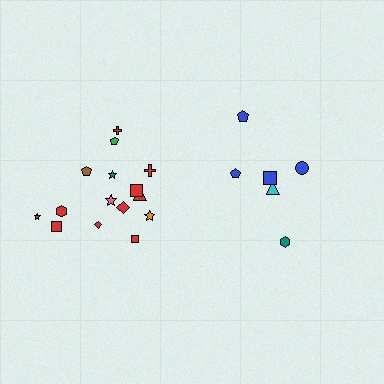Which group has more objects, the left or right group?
The left group.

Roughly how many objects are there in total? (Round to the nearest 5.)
Roughly 20 objects in total.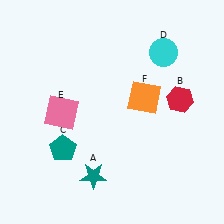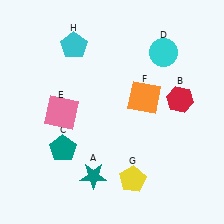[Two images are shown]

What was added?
A yellow pentagon (G), a cyan pentagon (H) were added in Image 2.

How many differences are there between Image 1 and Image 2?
There are 2 differences between the two images.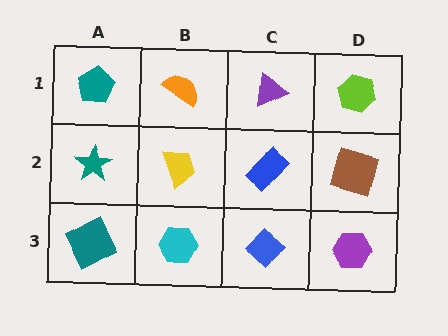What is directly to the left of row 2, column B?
A teal star.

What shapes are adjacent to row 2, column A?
A teal pentagon (row 1, column A), a teal square (row 3, column A), a yellow trapezoid (row 2, column B).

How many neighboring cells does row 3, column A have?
2.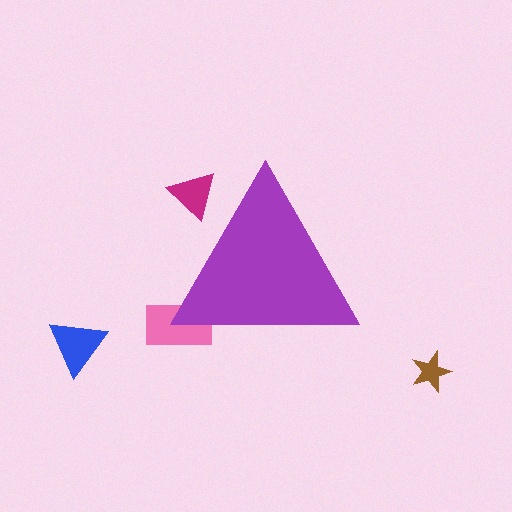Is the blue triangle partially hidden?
No, the blue triangle is fully visible.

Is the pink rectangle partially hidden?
Yes, the pink rectangle is partially hidden behind the purple triangle.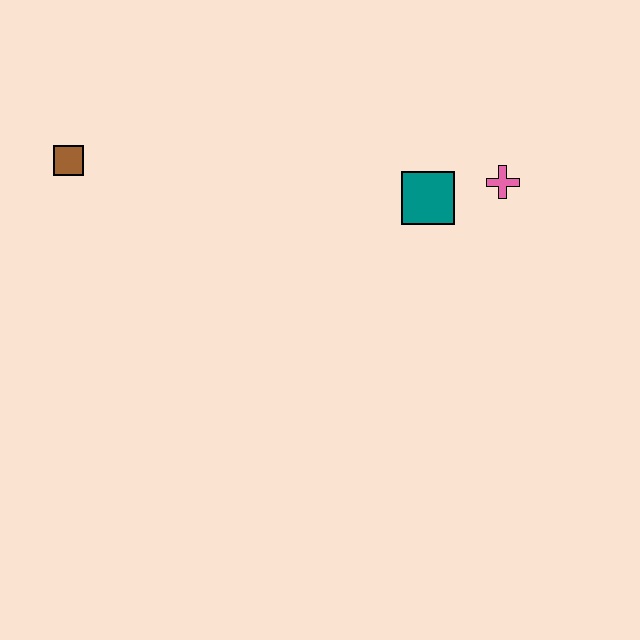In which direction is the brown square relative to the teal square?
The brown square is to the left of the teal square.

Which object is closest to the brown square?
The teal square is closest to the brown square.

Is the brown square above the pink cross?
Yes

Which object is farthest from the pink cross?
The brown square is farthest from the pink cross.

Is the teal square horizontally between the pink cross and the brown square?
Yes